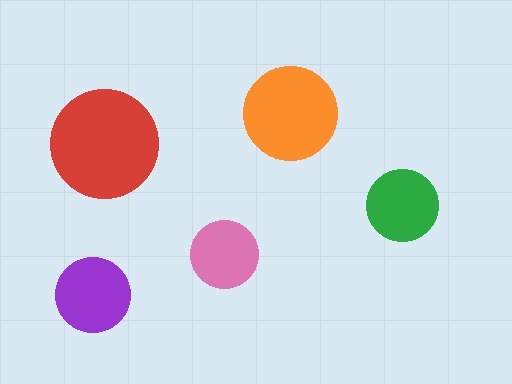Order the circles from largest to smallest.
the red one, the orange one, the purple one, the green one, the pink one.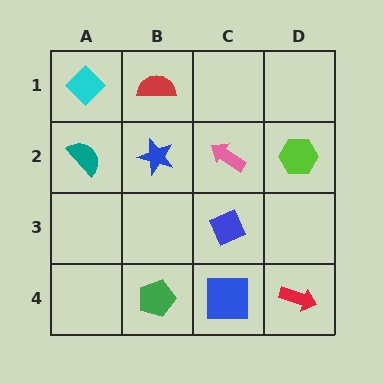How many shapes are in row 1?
2 shapes.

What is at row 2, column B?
A blue star.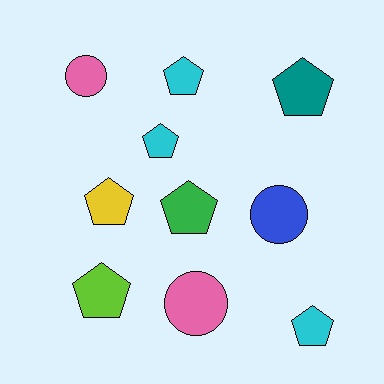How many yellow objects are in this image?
There is 1 yellow object.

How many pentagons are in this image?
There are 7 pentagons.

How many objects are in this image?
There are 10 objects.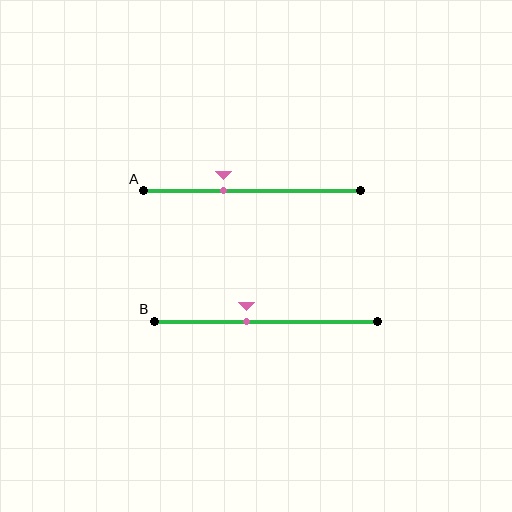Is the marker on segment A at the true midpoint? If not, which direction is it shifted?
No, the marker on segment A is shifted to the left by about 13% of the segment length.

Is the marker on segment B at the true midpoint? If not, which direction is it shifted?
No, the marker on segment B is shifted to the left by about 9% of the segment length.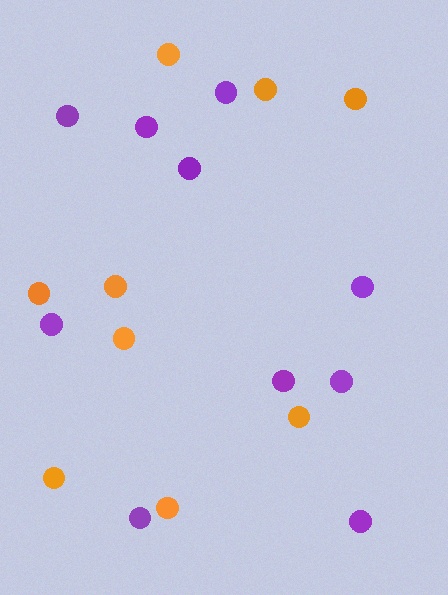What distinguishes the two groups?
There are 2 groups: one group of purple circles (10) and one group of orange circles (9).